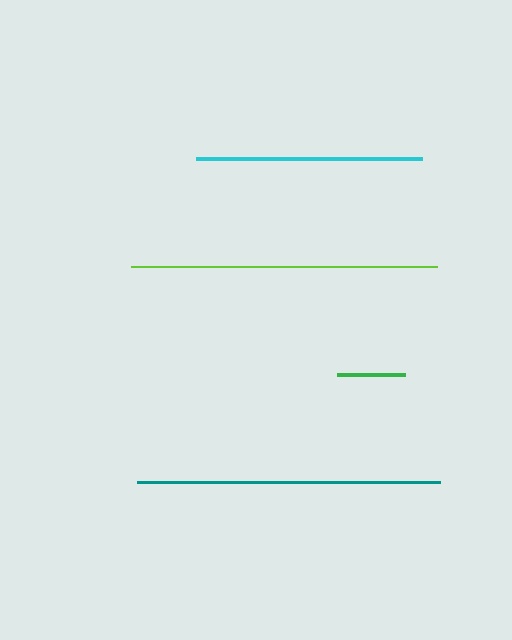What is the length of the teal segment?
The teal segment is approximately 304 pixels long.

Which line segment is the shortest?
The green line is the shortest at approximately 68 pixels.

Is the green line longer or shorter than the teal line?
The teal line is longer than the green line.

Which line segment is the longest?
The lime line is the longest at approximately 306 pixels.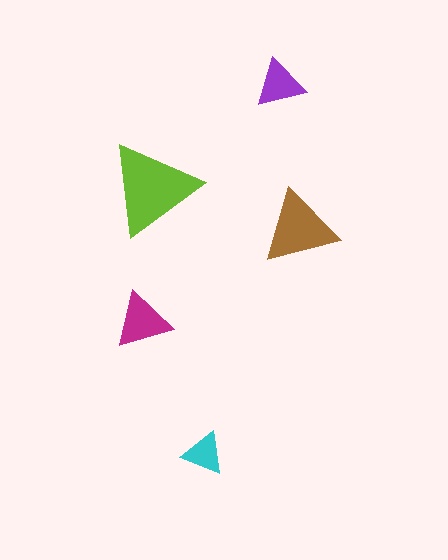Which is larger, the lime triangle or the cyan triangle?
The lime one.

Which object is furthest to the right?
The brown triangle is rightmost.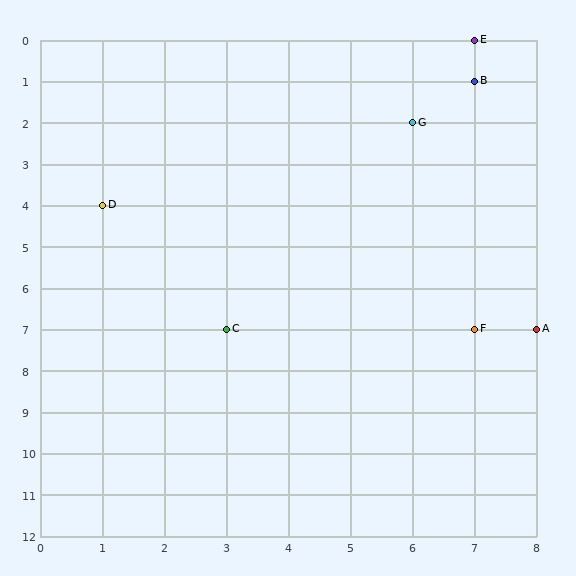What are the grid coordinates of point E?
Point E is at grid coordinates (7, 0).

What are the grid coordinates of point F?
Point F is at grid coordinates (7, 7).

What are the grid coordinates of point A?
Point A is at grid coordinates (8, 7).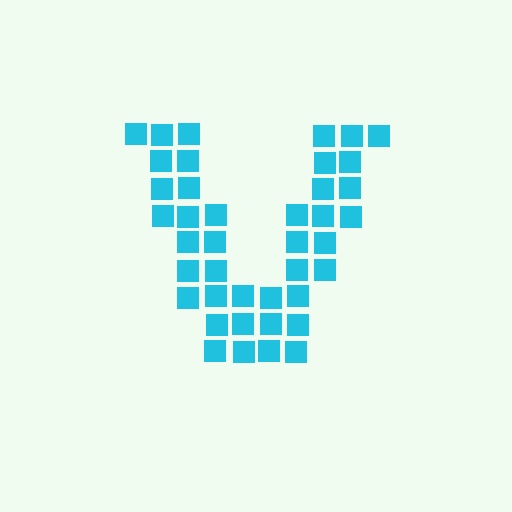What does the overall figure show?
The overall figure shows the letter V.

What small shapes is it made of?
It is made of small squares.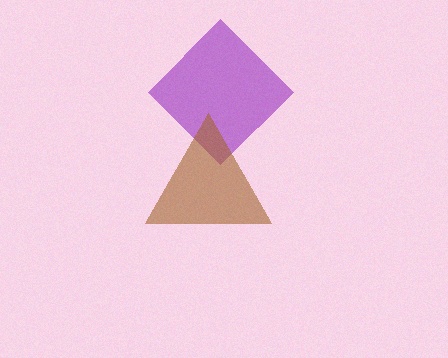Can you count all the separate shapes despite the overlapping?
Yes, there are 2 separate shapes.